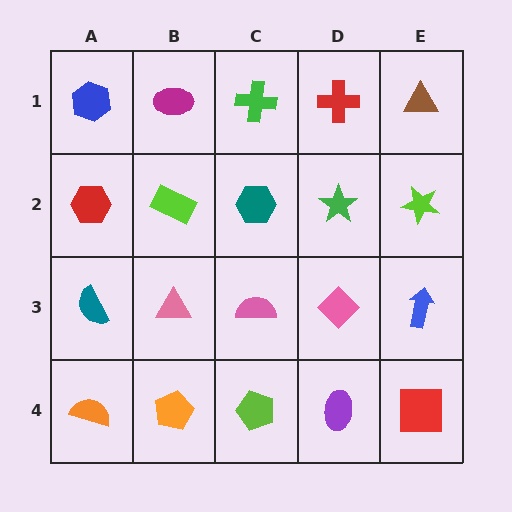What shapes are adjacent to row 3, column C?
A teal hexagon (row 2, column C), a lime pentagon (row 4, column C), a pink triangle (row 3, column B), a pink diamond (row 3, column D).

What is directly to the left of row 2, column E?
A green star.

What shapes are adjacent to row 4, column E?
A blue arrow (row 3, column E), a purple ellipse (row 4, column D).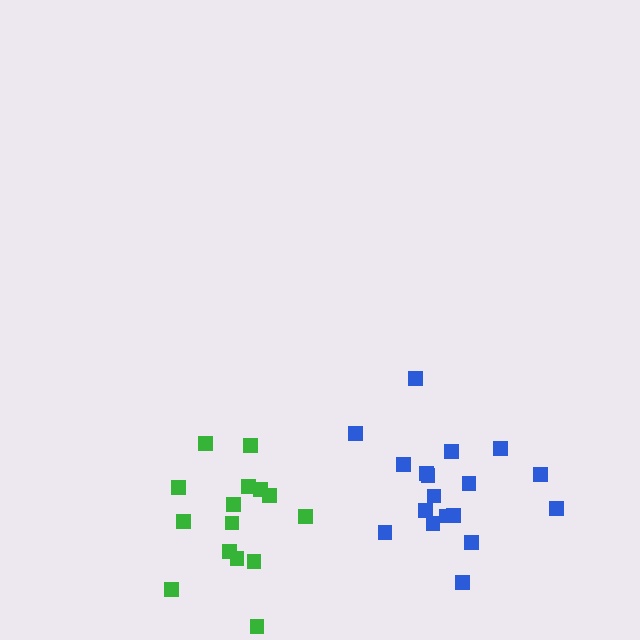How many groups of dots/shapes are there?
There are 2 groups.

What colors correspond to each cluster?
The clusters are colored: green, blue.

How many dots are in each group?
Group 1: 15 dots, Group 2: 18 dots (33 total).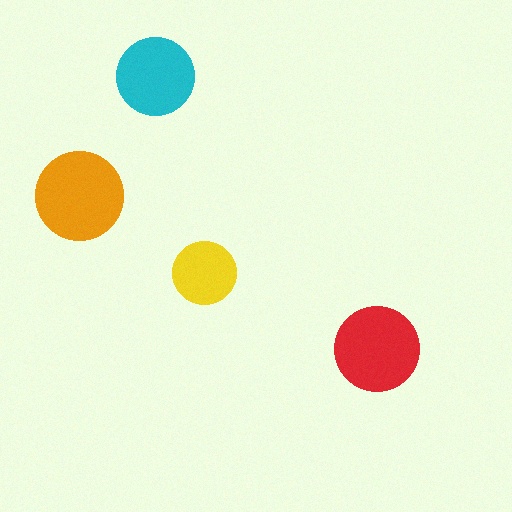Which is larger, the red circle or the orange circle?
The orange one.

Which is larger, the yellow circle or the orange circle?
The orange one.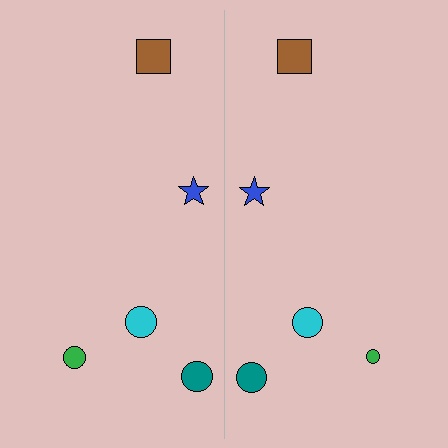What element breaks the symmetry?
The green circle on the right side has a different size than its mirror counterpart.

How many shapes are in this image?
There are 10 shapes in this image.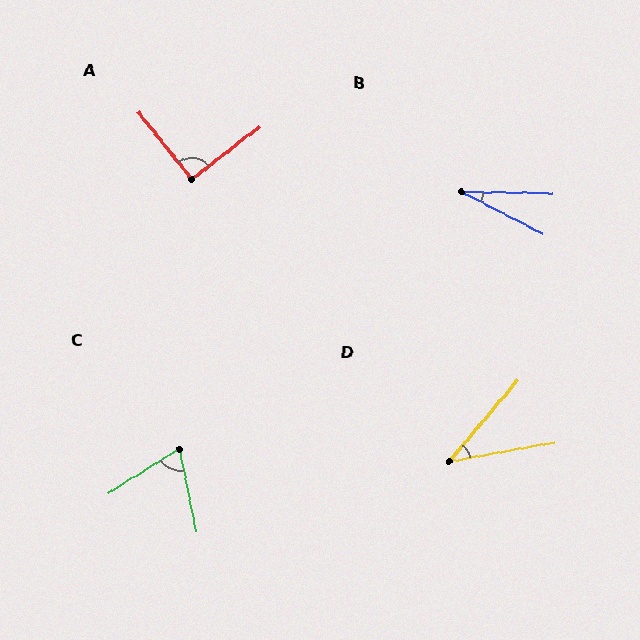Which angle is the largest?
A, at approximately 91 degrees.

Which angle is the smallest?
B, at approximately 26 degrees.